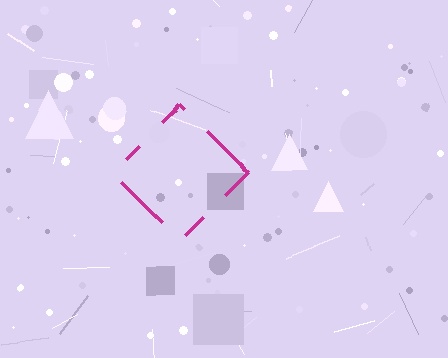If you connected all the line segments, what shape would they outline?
They would outline a diamond.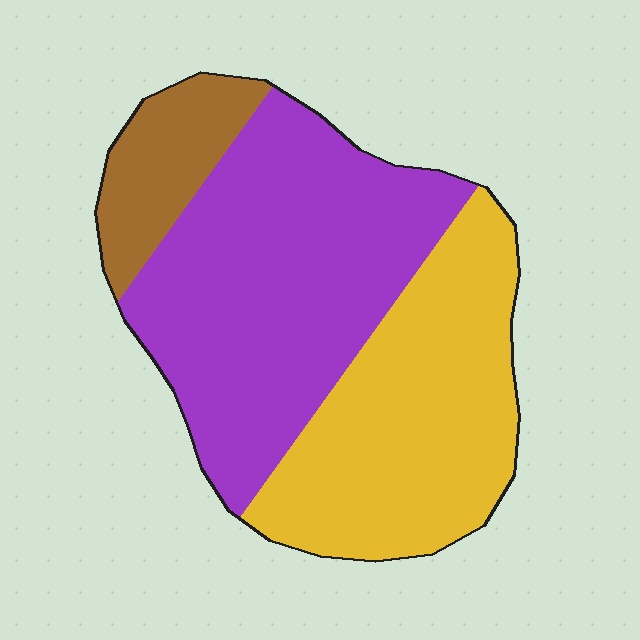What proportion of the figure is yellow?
Yellow covers roughly 40% of the figure.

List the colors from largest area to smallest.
From largest to smallest: purple, yellow, brown.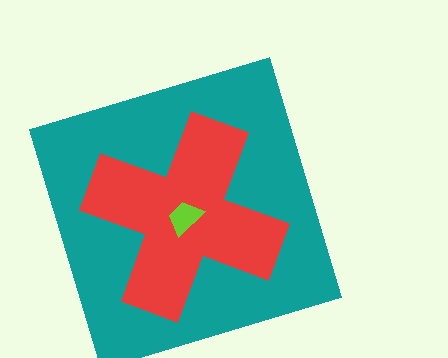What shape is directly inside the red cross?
The lime trapezoid.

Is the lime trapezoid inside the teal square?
Yes.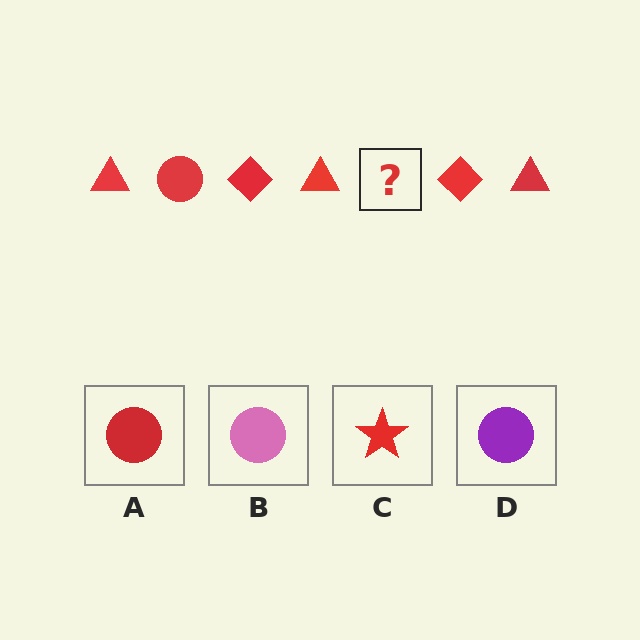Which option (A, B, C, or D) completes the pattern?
A.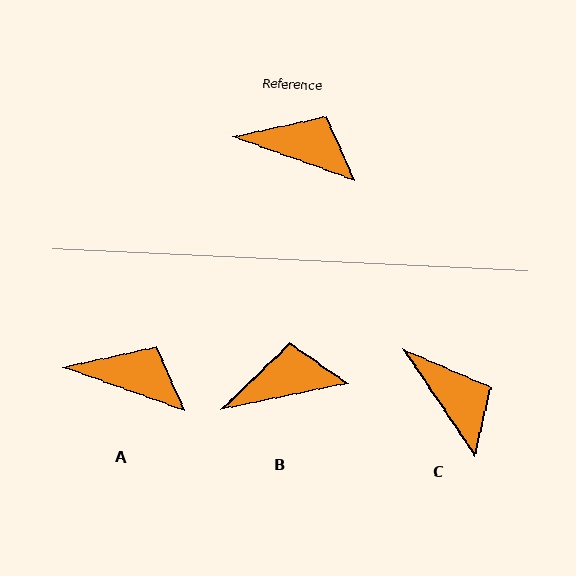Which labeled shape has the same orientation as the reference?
A.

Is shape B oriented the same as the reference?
No, it is off by about 31 degrees.